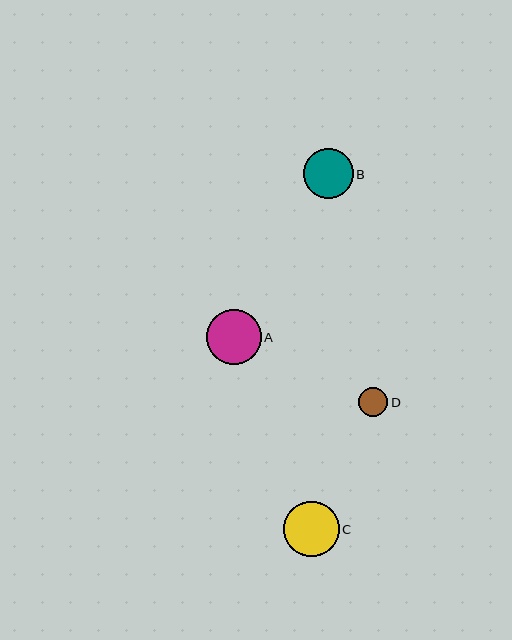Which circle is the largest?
Circle C is the largest with a size of approximately 55 pixels.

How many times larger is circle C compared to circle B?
Circle C is approximately 1.1 times the size of circle B.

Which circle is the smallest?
Circle D is the smallest with a size of approximately 29 pixels.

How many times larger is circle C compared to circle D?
Circle C is approximately 1.9 times the size of circle D.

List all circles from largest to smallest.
From largest to smallest: C, A, B, D.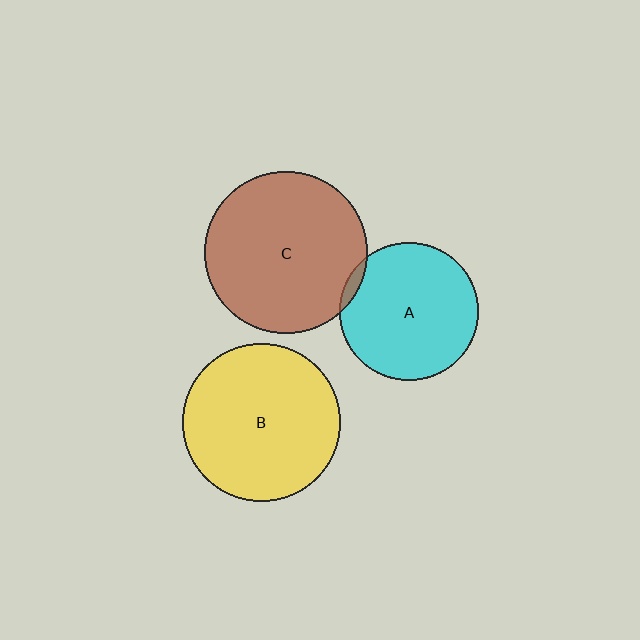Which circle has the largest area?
Circle C (brown).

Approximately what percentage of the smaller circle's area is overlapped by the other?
Approximately 5%.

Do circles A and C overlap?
Yes.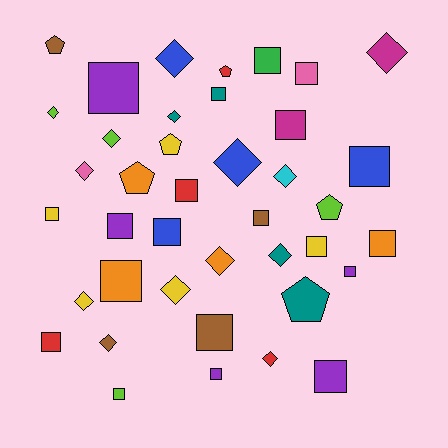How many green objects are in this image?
There is 1 green object.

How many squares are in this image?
There are 20 squares.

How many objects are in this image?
There are 40 objects.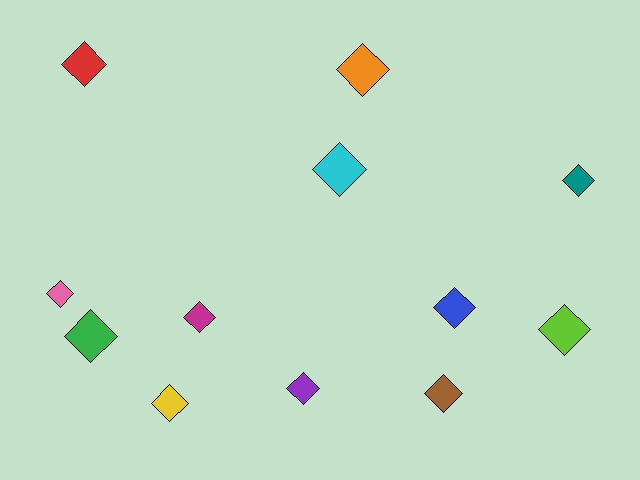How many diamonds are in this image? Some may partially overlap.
There are 12 diamonds.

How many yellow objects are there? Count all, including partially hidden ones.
There is 1 yellow object.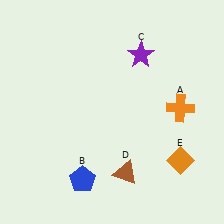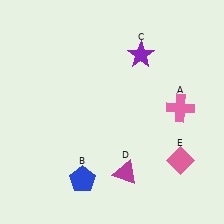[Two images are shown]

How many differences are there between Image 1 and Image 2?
There are 3 differences between the two images.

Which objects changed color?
A changed from orange to pink. D changed from brown to magenta. E changed from orange to pink.